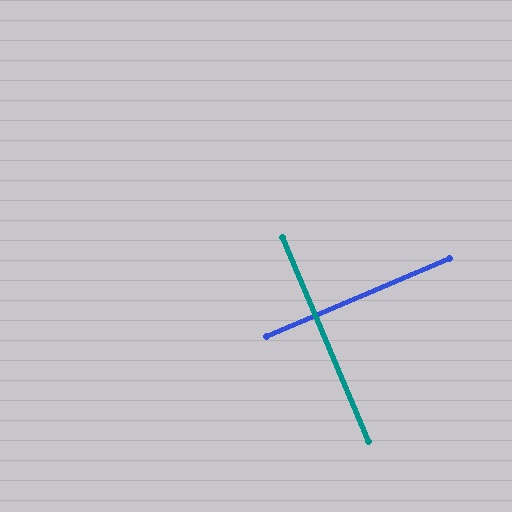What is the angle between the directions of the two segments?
Approximately 90 degrees.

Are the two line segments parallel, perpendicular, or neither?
Perpendicular — they meet at approximately 90°.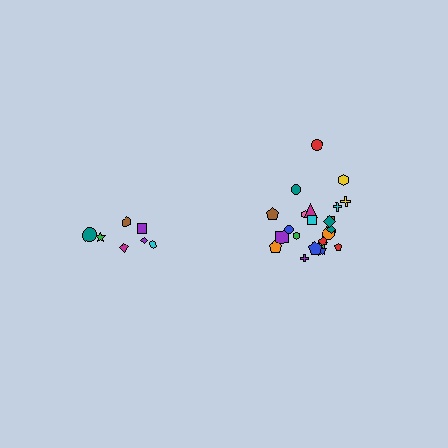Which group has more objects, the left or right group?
The right group.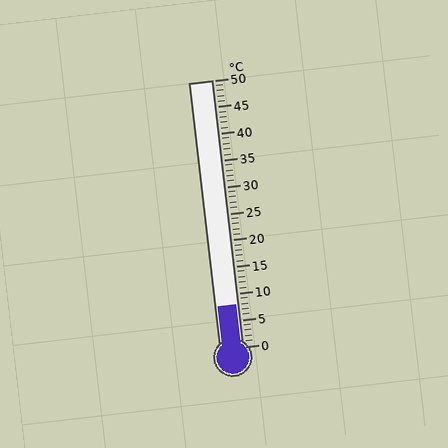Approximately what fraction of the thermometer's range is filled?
The thermometer is filled to approximately 15% of its range.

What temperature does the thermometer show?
The thermometer shows approximately 8°C.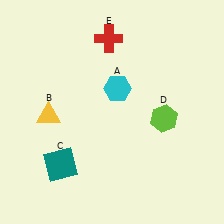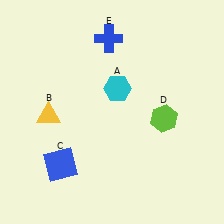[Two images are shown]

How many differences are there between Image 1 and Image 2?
There are 2 differences between the two images.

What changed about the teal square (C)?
In Image 1, C is teal. In Image 2, it changed to blue.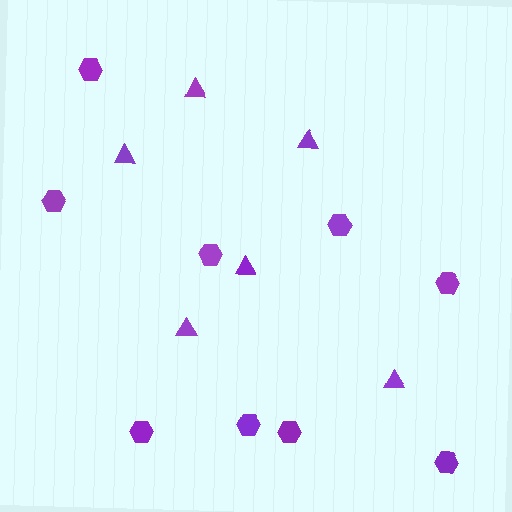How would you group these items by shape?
There are 2 groups: one group of triangles (6) and one group of hexagons (9).